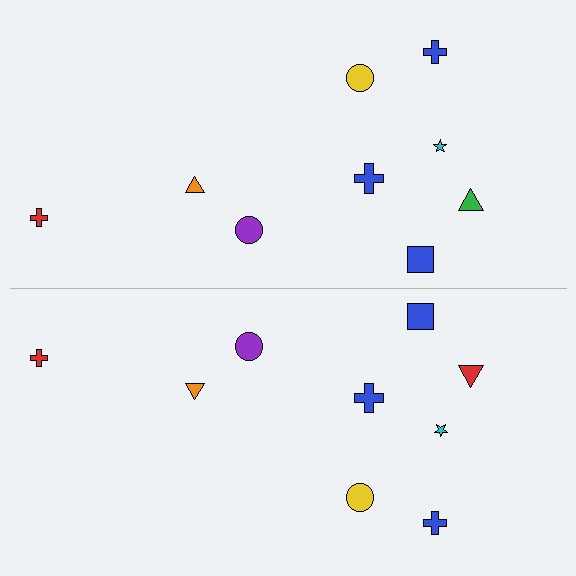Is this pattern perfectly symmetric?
No, the pattern is not perfectly symmetric. The red triangle on the bottom side breaks the symmetry — its mirror counterpart is green.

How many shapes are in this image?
There are 18 shapes in this image.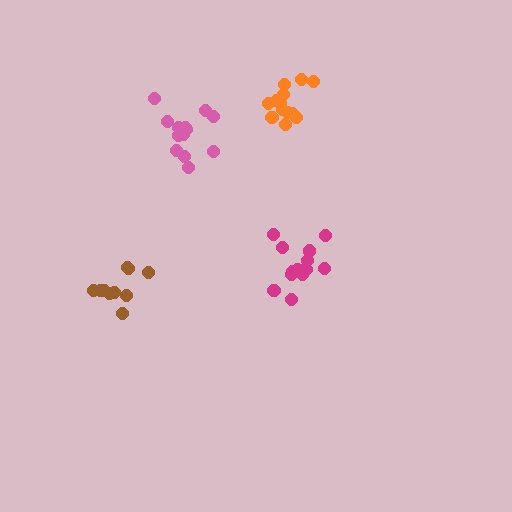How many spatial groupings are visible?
There are 4 spatial groupings.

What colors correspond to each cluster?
The clusters are colored: magenta, pink, brown, orange.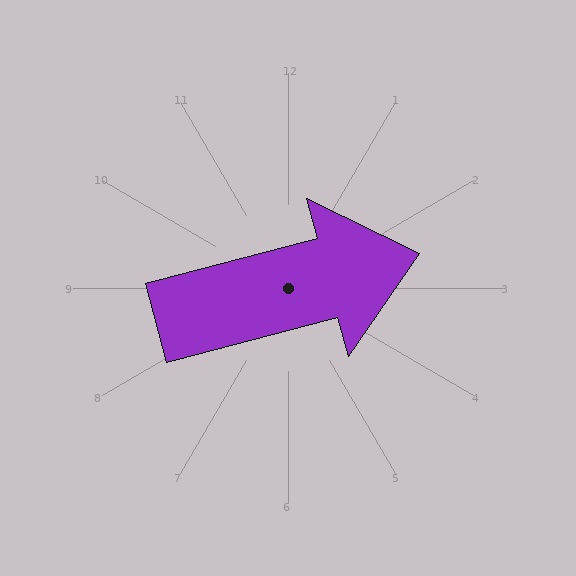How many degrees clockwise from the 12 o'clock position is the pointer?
Approximately 75 degrees.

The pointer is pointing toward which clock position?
Roughly 3 o'clock.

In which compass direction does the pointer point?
East.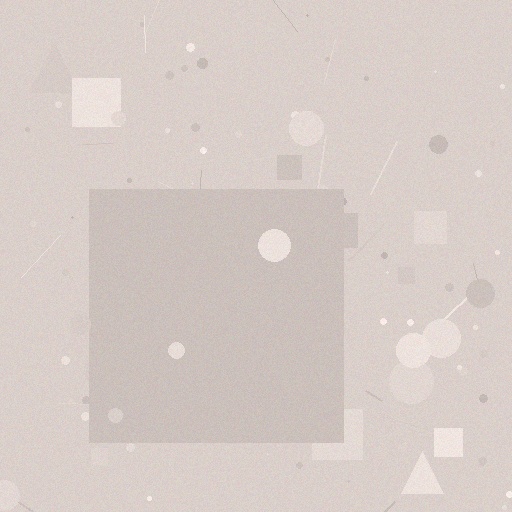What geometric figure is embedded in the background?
A square is embedded in the background.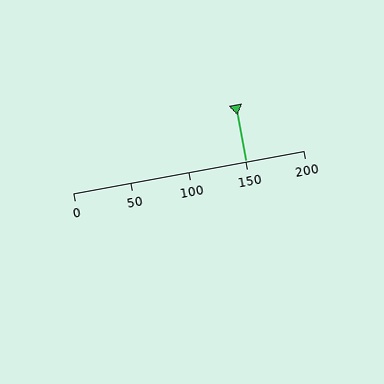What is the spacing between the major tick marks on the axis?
The major ticks are spaced 50 apart.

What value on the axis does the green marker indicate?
The marker indicates approximately 150.